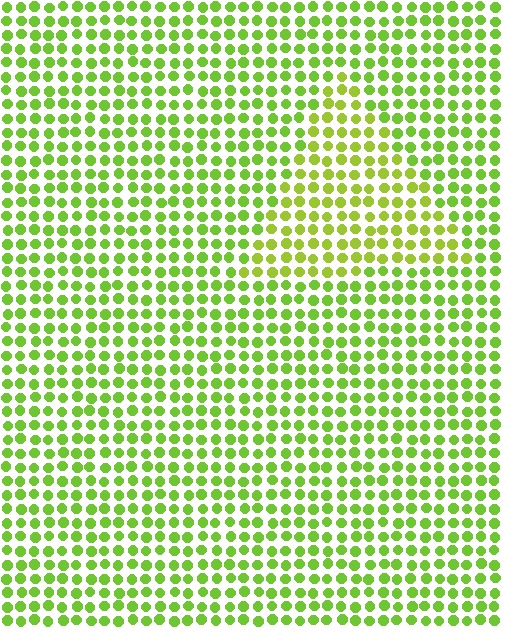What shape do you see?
I see a triangle.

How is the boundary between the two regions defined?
The boundary is defined purely by a slight shift in hue (about 18 degrees). Spacing, size, and orientation are identical on both sides.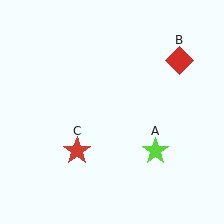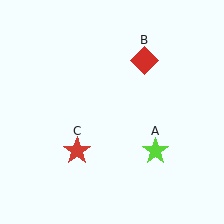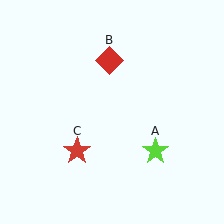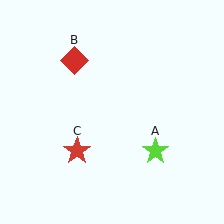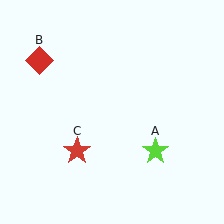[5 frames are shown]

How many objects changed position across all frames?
1 object changed position: red diamond (object B).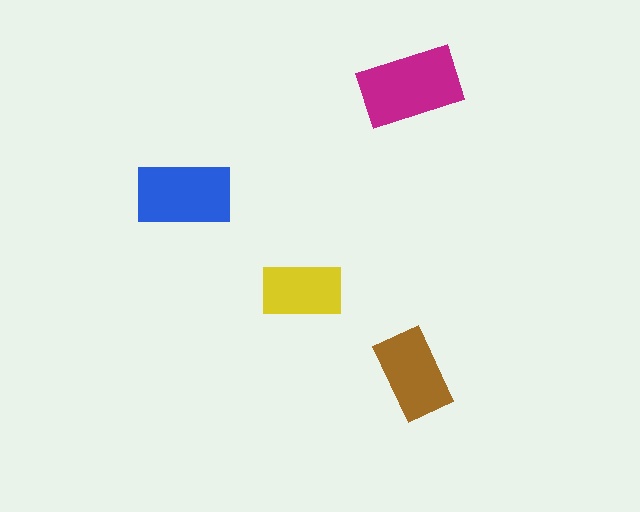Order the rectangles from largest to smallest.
the magenta one, the blue one, the brown one, the yellow one.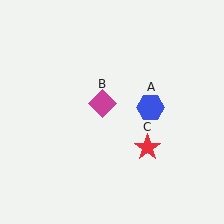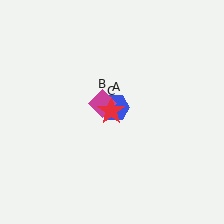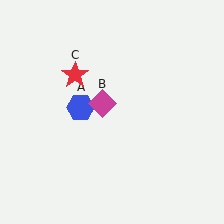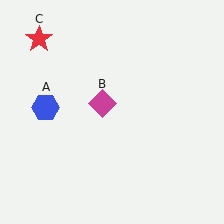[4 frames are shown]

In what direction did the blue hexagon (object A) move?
The blue hexagon (object A) moved left.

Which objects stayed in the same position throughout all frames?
Magenta diamond (object B) remained stationary.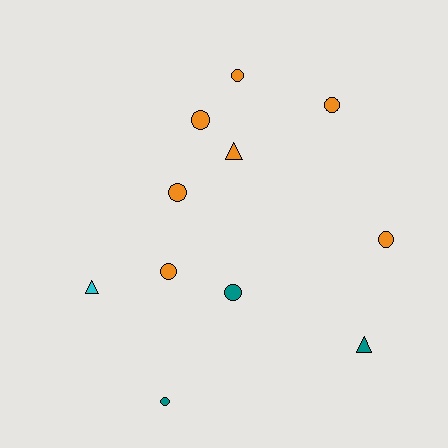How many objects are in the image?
There are 11 objects.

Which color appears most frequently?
Orange, with 7 objects.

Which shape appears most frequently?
Circle, with 8 objects.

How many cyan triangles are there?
There is 1 cyan triangle.